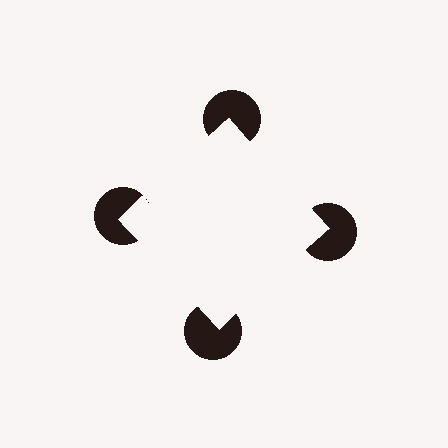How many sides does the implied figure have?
4 sides.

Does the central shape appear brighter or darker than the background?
It typically appears slightly brighter than the background, even though no actual brightness change is drawn.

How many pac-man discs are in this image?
There are 4 — one at each vertex of the illusory square.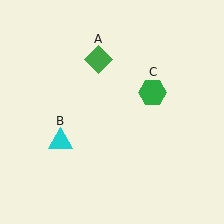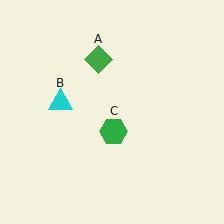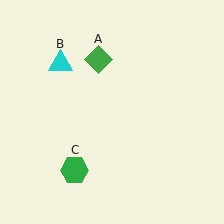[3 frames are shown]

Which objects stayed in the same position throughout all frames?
Green diamond (object A) remained stationary.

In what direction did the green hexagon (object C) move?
The green hexagon (object C) moved down and to the left.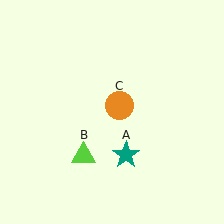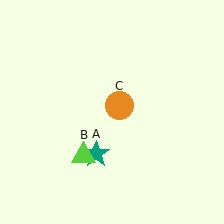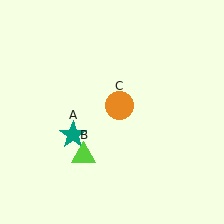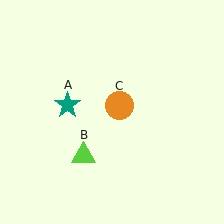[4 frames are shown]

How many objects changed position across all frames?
1 object changed position: teal star (object A).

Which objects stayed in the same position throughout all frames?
Lime triangle (object B) and orange circle (object C) remained stationary.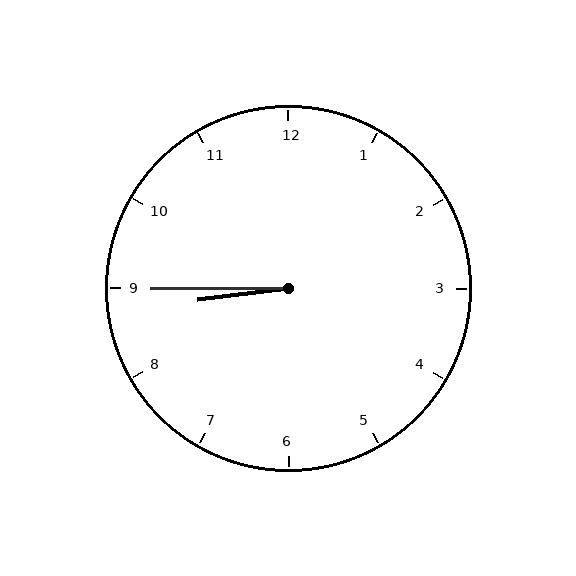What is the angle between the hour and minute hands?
Approximately 8 degrees.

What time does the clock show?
8:45.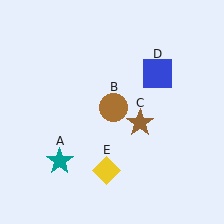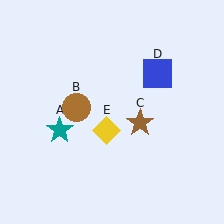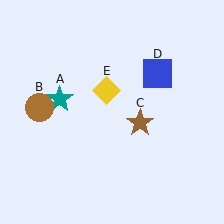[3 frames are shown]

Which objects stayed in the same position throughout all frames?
Brown star (object C) and blue square (object D) remained stationary.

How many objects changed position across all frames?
3 objects changed position: teal star (object A), brown circle (object B), yellow diamond (object E).